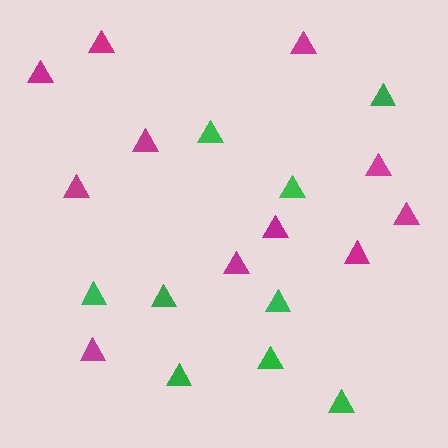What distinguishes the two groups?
There are 2 groups: one group of green triangles (9) and one group of magenta triangles (11).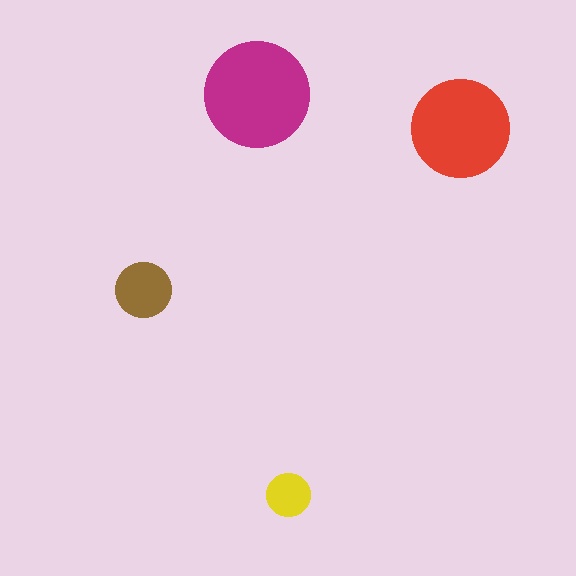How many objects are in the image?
There are 4 objects in the image.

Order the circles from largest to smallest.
the magenta one, the red one, the brown one, the yellow one.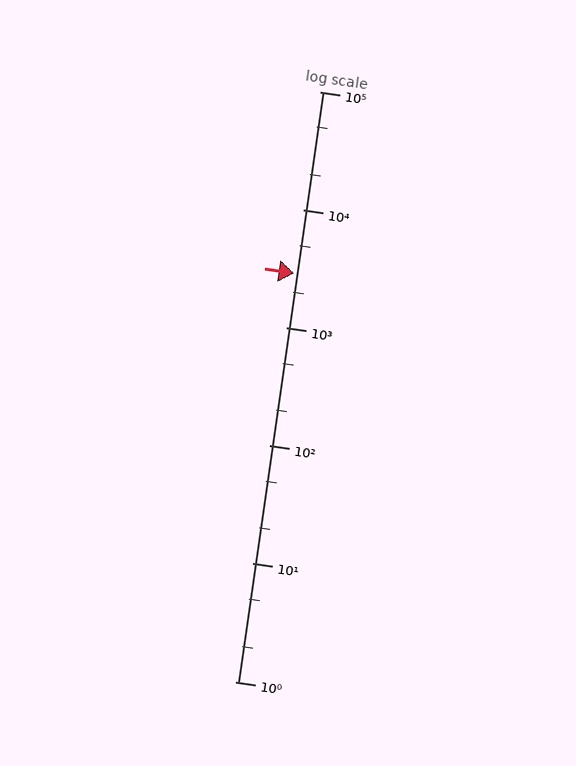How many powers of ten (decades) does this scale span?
The scale spans 5 decades, from 1 to 100000.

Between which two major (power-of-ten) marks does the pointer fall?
The pointer is between 1000 and 10000.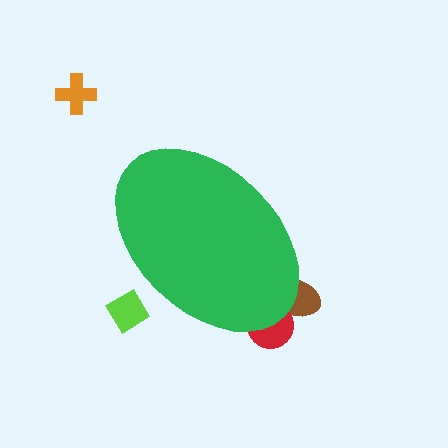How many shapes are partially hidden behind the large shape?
3 shapes are partially hidden.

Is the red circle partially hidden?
Yes, the red circle is partially hidden behind the green ellipse.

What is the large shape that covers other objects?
A green ellipse.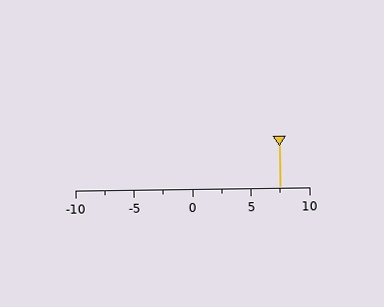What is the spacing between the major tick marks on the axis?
The major ticks are spaced 5 apart.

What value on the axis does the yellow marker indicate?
The marker indicates approximately 7.5.